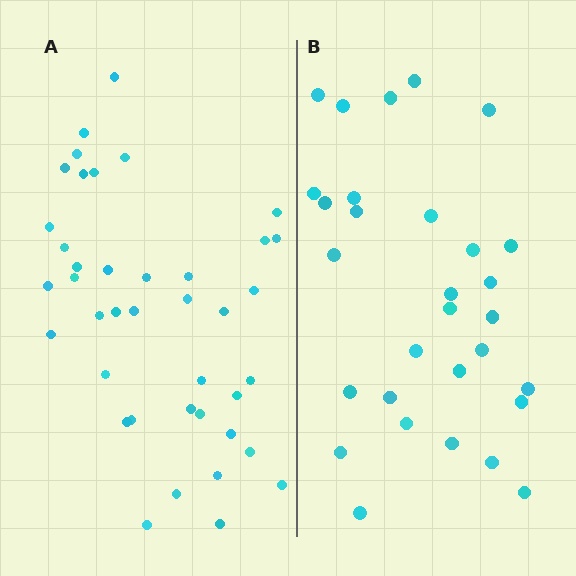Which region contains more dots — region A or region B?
Region A (the left region) has more dots.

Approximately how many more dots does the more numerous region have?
Region A has roughly 10 or so more dots than region B.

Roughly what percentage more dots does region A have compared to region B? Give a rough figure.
About 35% more.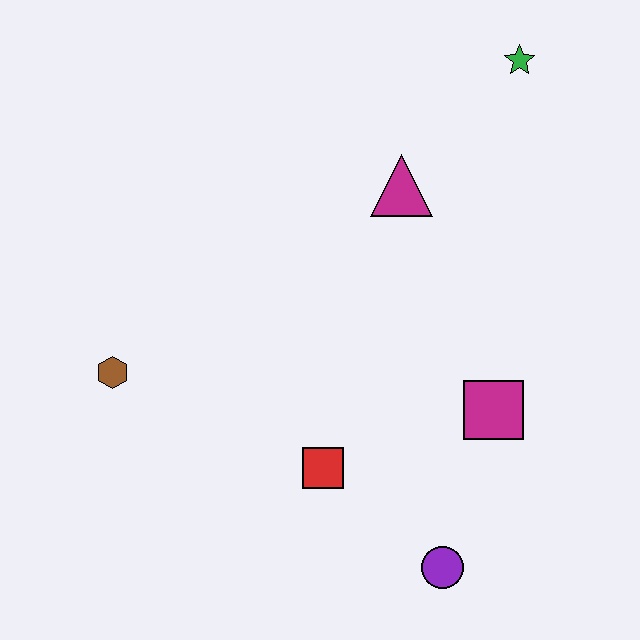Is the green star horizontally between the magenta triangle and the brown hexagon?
No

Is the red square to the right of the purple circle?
No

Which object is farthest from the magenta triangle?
The purple circle is farthest from the magenta triangle.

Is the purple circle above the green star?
No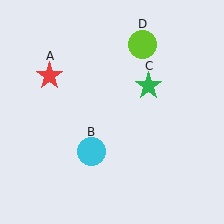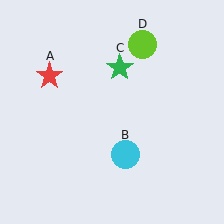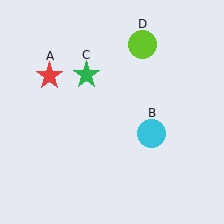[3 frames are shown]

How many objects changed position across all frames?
2 objects changed position: cyan circle (object B), green star (object C).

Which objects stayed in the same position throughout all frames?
Red star (object A) and lime circle (object D) remained stationary.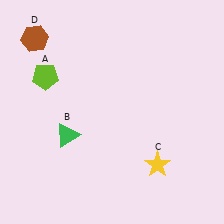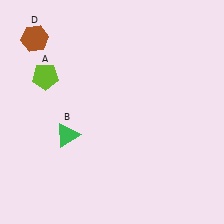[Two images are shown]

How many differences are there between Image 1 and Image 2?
There is 1 difference between the two images.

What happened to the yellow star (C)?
The yellow star (C) was removed in Image 2. It was in the bottom-right area of Image 1.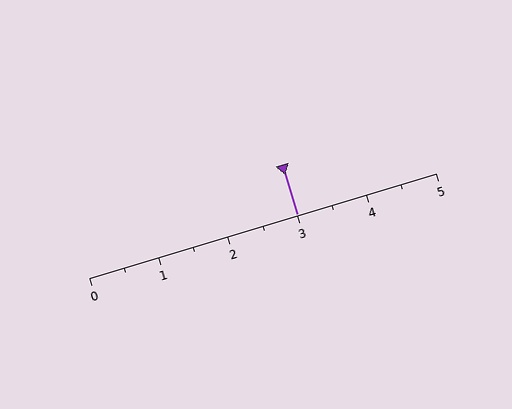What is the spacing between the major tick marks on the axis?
The major ticks are spaced 1 apart.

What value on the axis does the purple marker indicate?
The marker indicates approximately 3.